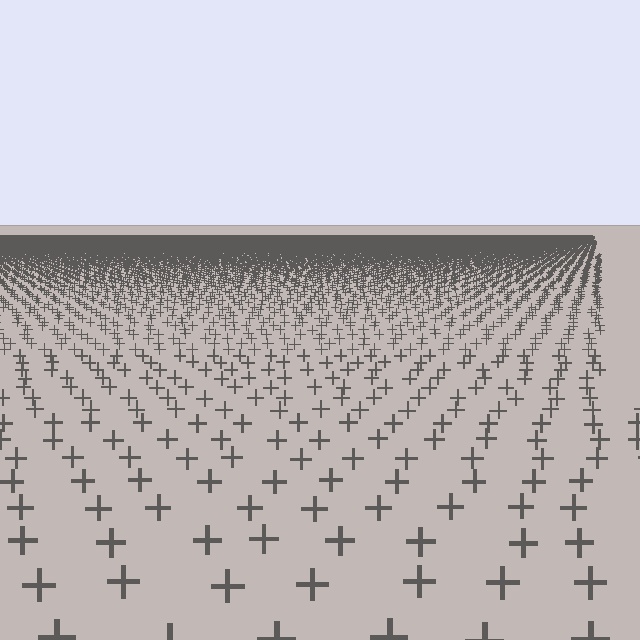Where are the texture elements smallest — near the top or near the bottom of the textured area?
Near the top.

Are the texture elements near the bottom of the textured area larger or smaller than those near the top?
Larger. Near the bottom, elements are closer to the viewer and appear at a bigger on-screen size.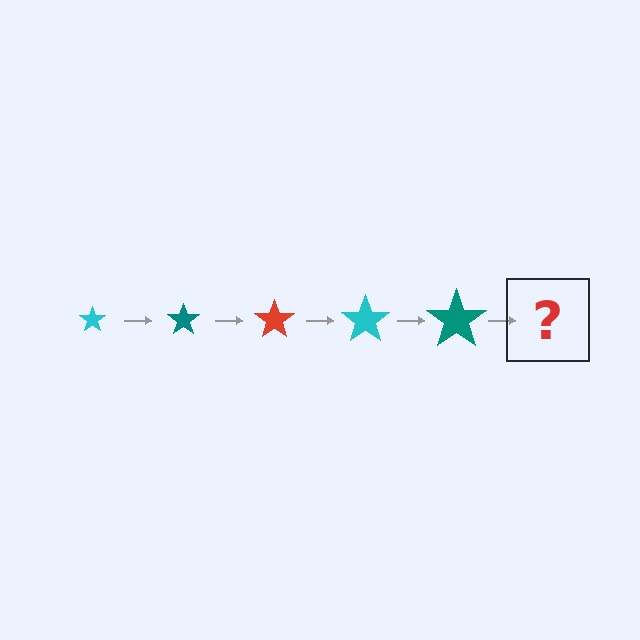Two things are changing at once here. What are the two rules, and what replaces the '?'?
The two rules are that the star grows larger each step and the color cycles through cyan, teal, and red. The '?' should be a red star, larger than the previous one.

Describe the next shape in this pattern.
It should be a red star, larger than the previous one.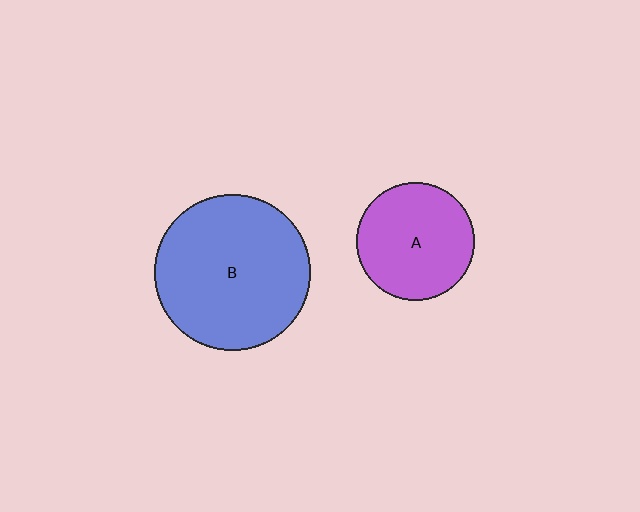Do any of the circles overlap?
No, none of the circles overlap.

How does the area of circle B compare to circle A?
Approximately 1.8 times.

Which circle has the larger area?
Circle B (blue).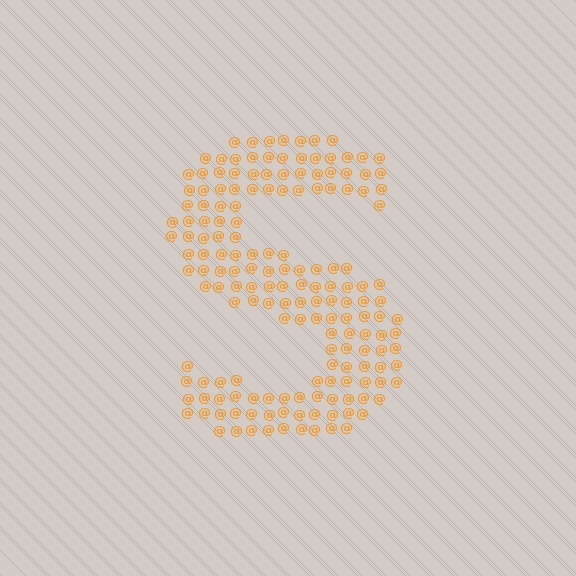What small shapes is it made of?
It is made of small at signs.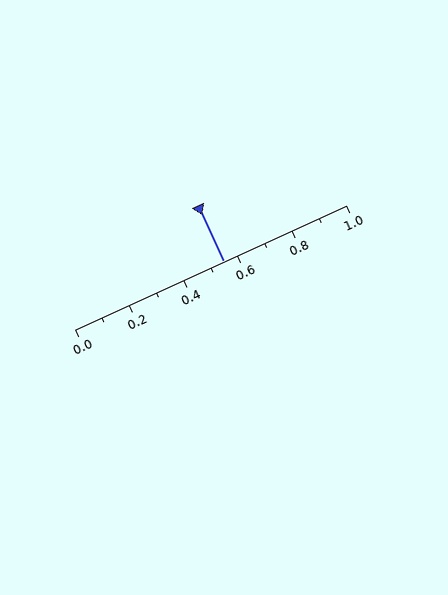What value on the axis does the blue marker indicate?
The marker indicates approximately 0.55.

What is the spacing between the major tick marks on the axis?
The major ticks are spaced 0.2 apart.